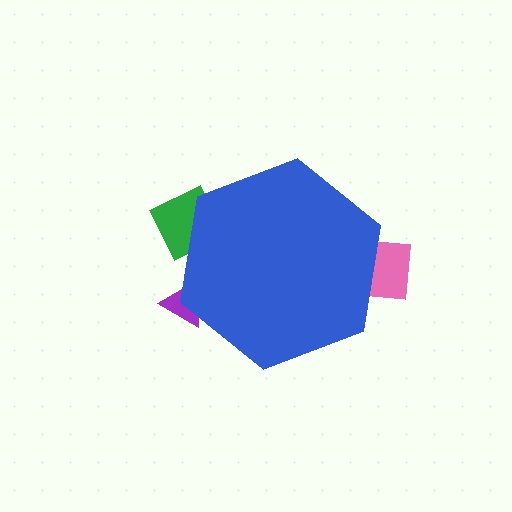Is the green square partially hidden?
Yes, the green square is partially hidden behind the blue hexagon.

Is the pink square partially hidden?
Yes, the pink square is partially hidden behind the blue hexagon.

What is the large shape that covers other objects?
A blue hexagon.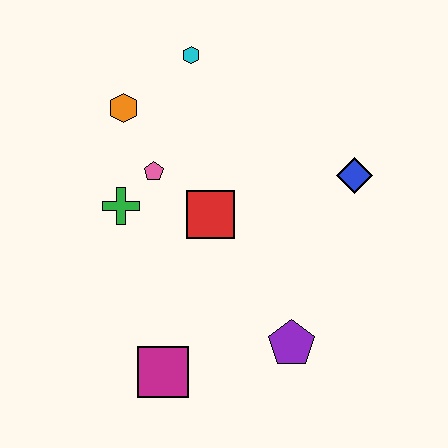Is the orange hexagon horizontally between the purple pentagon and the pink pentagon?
No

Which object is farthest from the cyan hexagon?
The magenta square is farthest from the cyan hexagon.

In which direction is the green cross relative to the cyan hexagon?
The green cross is below the cyan hexagon.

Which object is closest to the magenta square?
The purple pentagon is closest to the magenta square.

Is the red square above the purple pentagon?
Yes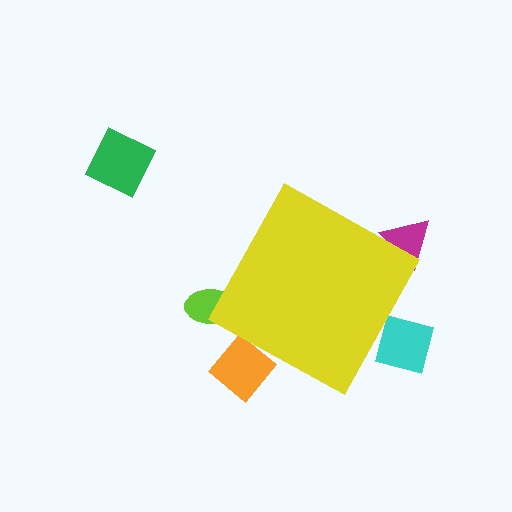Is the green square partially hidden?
No, the green square is fully visible.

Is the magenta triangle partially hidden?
Yes, the magenta triangle is partially hidden behind the yellow diamond.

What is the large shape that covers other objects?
A yellow diamond.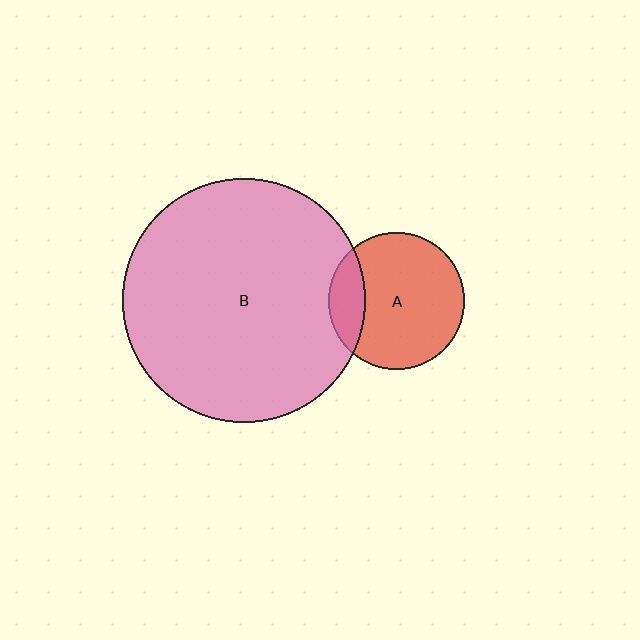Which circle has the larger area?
Circle B (pink).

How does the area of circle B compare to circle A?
Approximately 3.2 times.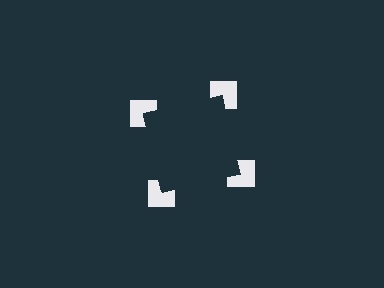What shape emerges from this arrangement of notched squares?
An illusory square — its edges are inferred from the aligned wedge cuts in the notched squares, not physically drawn.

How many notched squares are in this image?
There are 4 — one at each vertex of the illusory square.